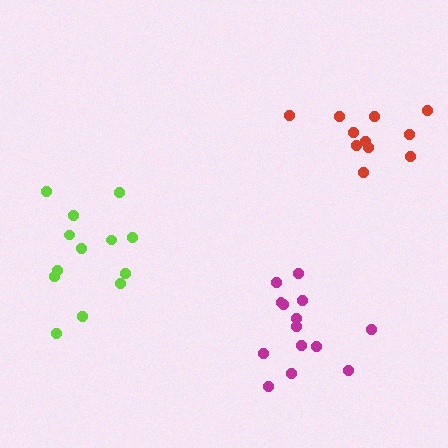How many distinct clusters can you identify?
There are 3 distinct clusters.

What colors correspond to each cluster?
The clusters are colored: lime, red, magenta.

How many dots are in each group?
Group 1: 13 dots, Group 2: 11 dots, Group 3: 14 dots (38 total).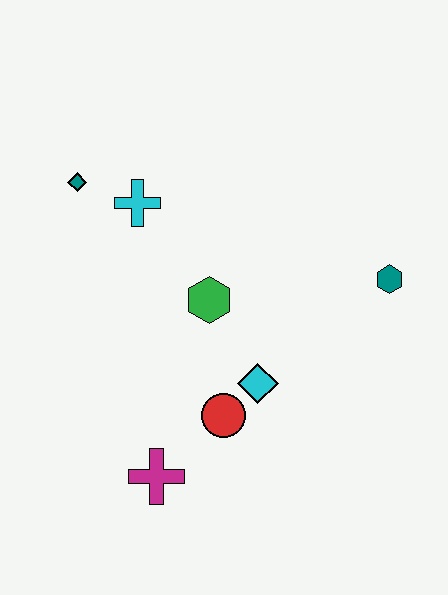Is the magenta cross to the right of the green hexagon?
No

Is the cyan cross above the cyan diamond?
Yes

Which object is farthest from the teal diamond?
The teal hexagon is farthest from the teal diamond.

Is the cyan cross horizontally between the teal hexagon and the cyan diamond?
No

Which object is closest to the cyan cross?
The teal diamond is closest to the cyan cross.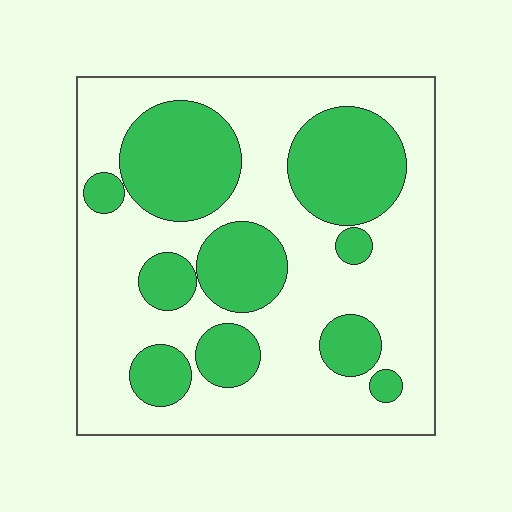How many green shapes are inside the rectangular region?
10.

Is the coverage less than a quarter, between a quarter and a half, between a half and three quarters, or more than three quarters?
Between a quarter and a half.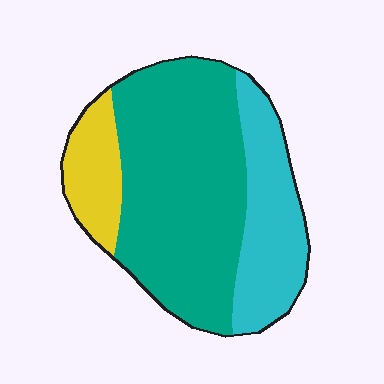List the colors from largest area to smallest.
From largest to smallest: teal, cyan, yellow.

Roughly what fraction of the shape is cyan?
Cyan takes up about one quarter (1/4) of the shape.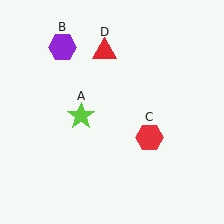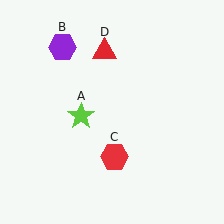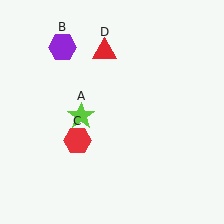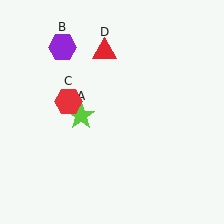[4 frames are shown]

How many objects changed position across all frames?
1 object changed position: red hexagon (object C).